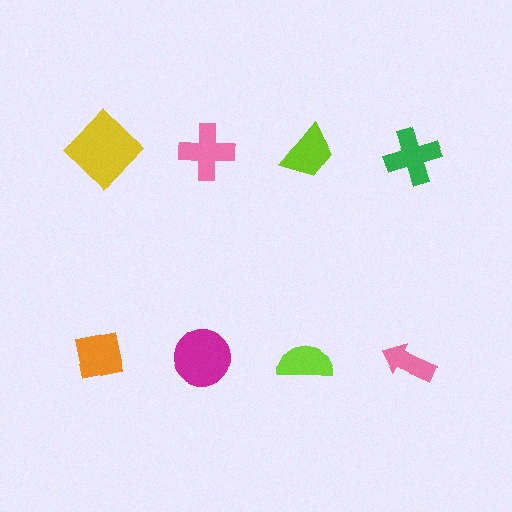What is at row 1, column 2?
A pink cross.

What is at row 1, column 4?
A green cross.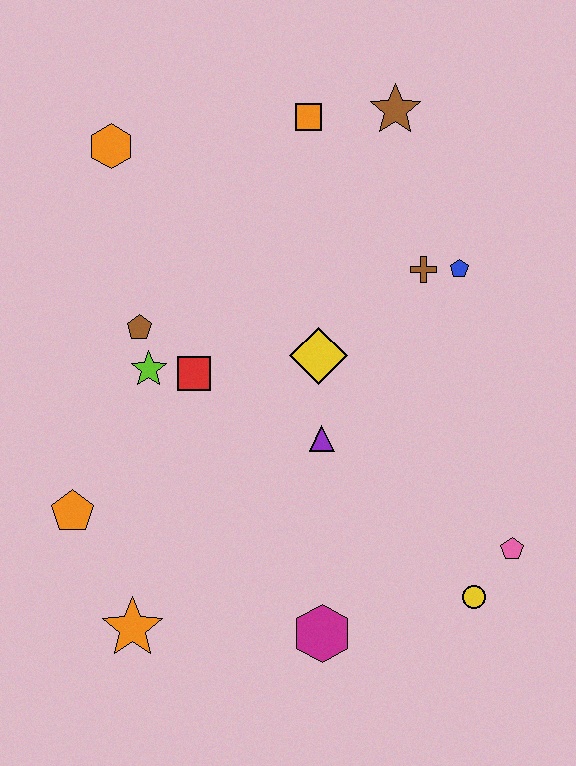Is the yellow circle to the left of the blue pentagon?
No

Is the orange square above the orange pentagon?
Yes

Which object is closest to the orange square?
The brown star is closest to the orange square.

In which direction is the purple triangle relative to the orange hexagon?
The purple triangle is below the orange hexagon.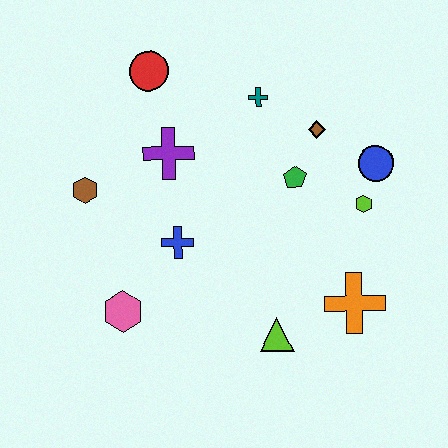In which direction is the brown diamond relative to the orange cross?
The brown diamond is above the orange cross.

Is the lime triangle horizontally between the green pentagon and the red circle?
Yes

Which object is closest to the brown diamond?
The green pentagon is closest to the brown diamond.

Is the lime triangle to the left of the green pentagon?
Yes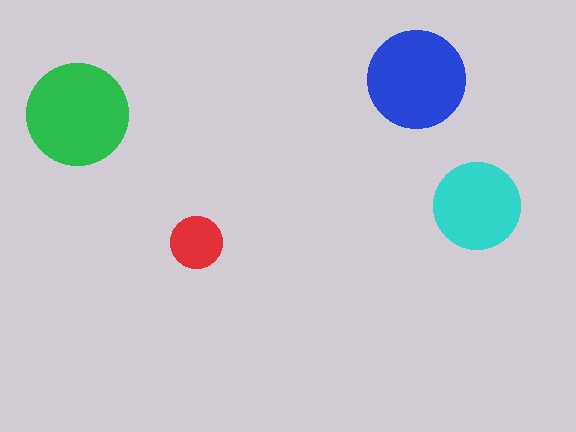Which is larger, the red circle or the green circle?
The green one.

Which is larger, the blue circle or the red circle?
The blue one.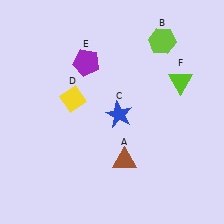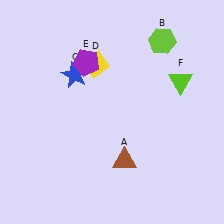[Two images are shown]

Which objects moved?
The objects that moved are: the blue star (C), the yellow diamond (D).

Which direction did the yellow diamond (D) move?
The yellow diamond (D) moved up.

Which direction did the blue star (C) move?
The blue star (C) moved left.